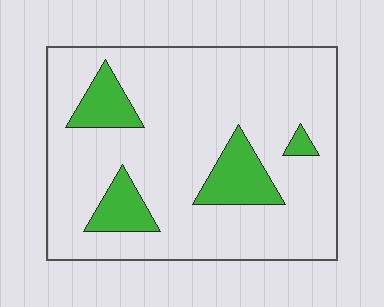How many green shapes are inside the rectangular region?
4.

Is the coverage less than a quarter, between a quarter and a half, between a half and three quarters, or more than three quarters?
Less than a quarter.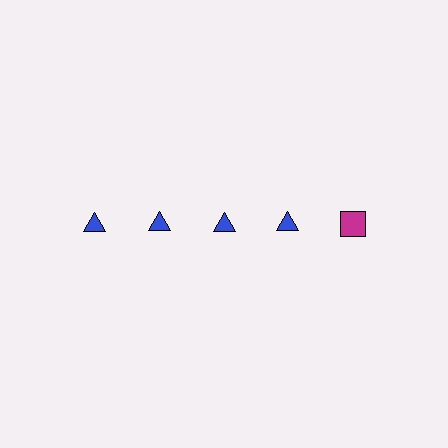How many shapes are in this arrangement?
There are 5 shapes arranged in a grid pattern.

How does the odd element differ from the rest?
It differs in both color (magenta instead of blue) and shape (square instead of triangle).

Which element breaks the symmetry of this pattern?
The magenta square in the top row, rightmost column breaks the symmetry. All other shapes are blue triangles.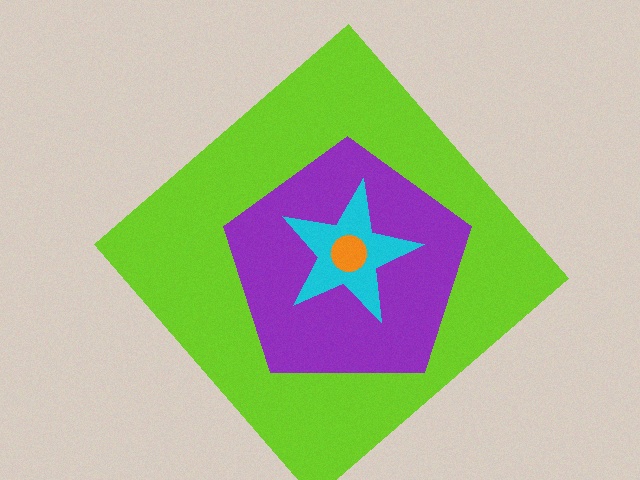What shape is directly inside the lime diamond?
The purple pentagon.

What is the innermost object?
The orange circle.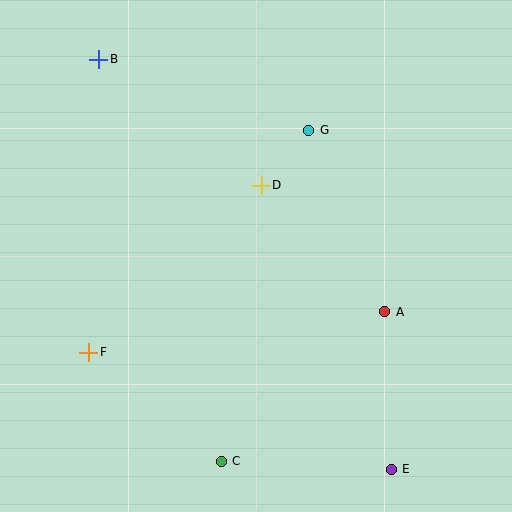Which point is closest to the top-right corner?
Point G is closest to the top-right corner.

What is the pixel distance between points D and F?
The distance between D and F is 240 pixels.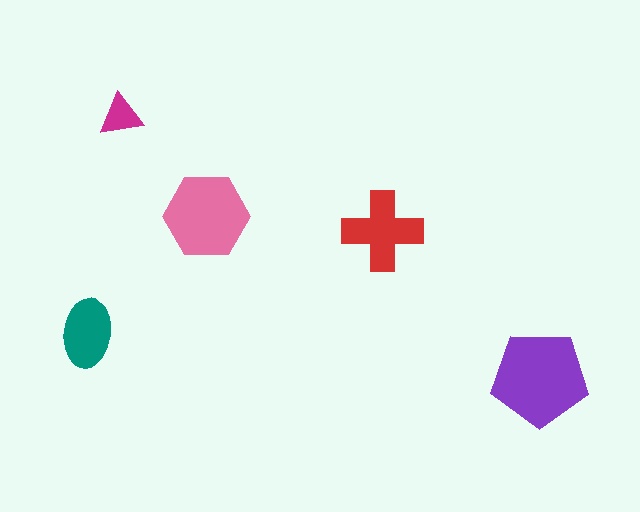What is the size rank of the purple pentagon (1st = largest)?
1st.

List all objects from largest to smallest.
The purple pentagon, the pink hexagon, the red cross, the teal ellipse, the magenta triangle.